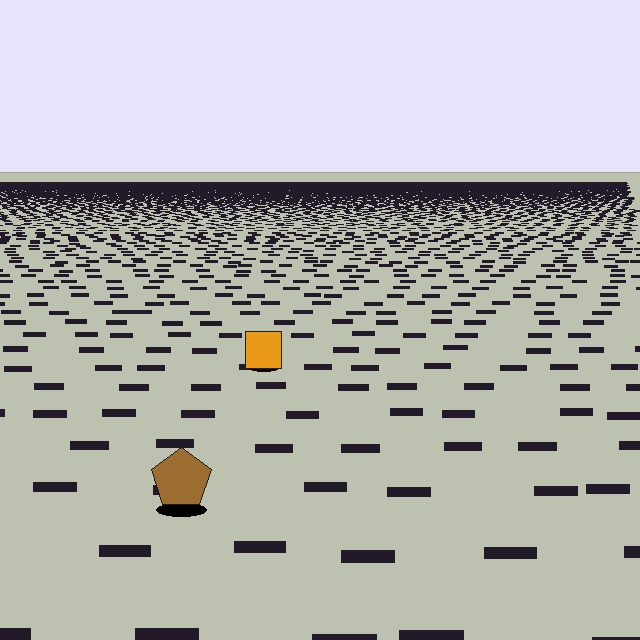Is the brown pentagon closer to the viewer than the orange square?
Yes. The brown pentagon is closer — you can tell from the texture gradient: the ground texture is coarser near it.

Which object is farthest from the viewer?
The orange square is farthest from the viewer. It appears smaller and the ground texture around it is denser.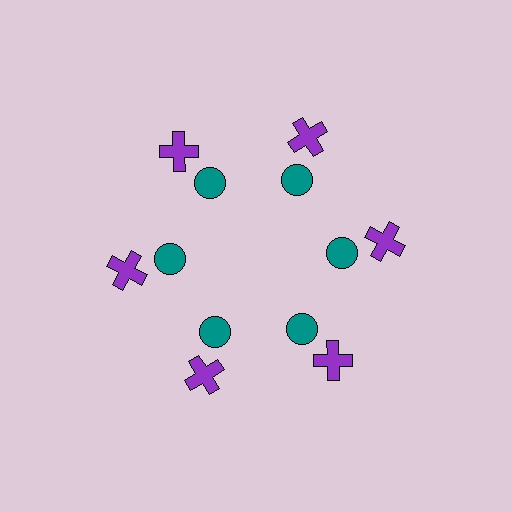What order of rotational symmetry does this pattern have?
This pattern has 6-fold rotational symmetry.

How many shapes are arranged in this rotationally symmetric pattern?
There are 12 shapes, arranged in 6 groups of 2.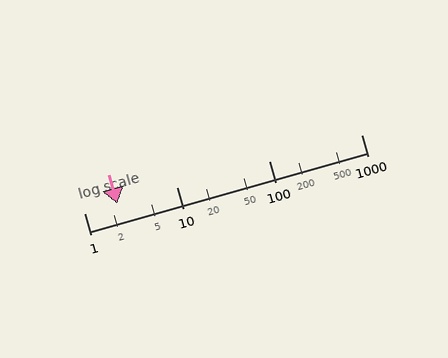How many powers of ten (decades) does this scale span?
The scale spans 3 decades, from 1 to 1000.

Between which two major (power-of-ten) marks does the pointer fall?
The pointer is between 1 and 10.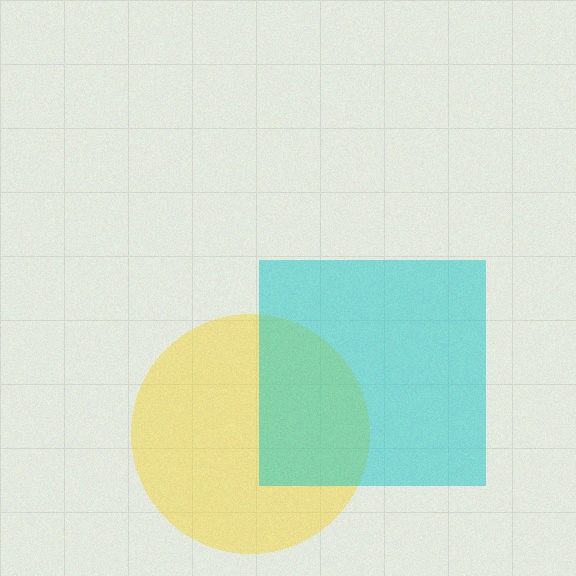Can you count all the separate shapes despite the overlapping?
Yes, there are 2 separate shapes.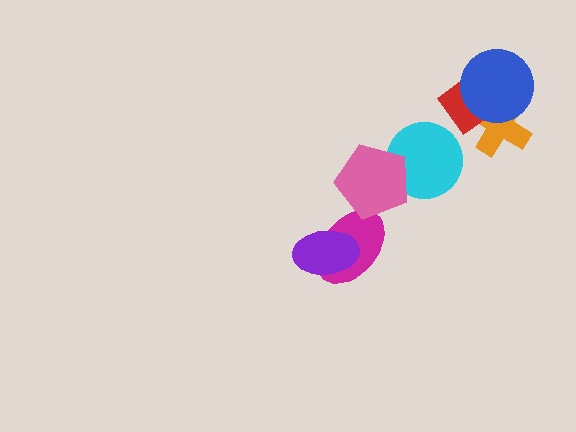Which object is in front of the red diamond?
The blue circle is in front of the red diamond.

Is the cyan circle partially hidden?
Yes, it is partially covered by another shape.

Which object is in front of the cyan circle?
The pink pentagon is in front of the cyan circle.